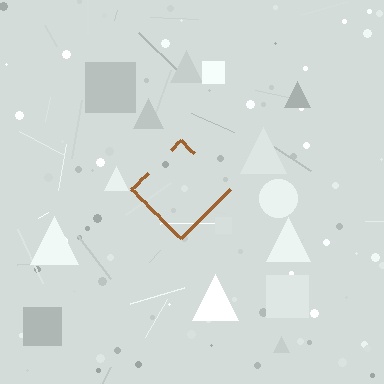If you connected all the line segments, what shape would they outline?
They would outline a diamond.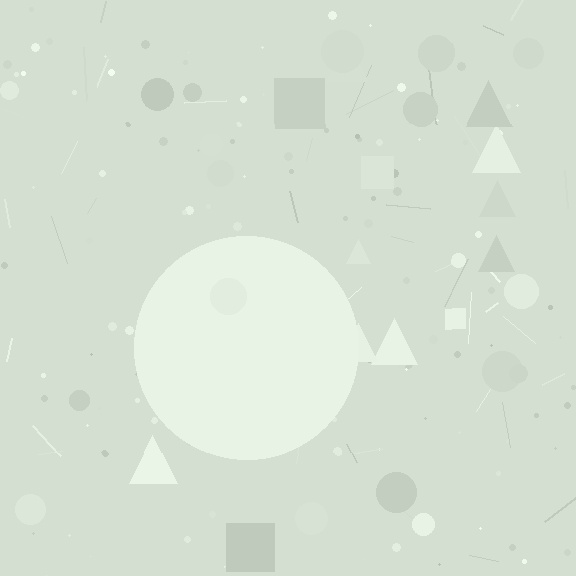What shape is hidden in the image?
A circle is hidden in the image.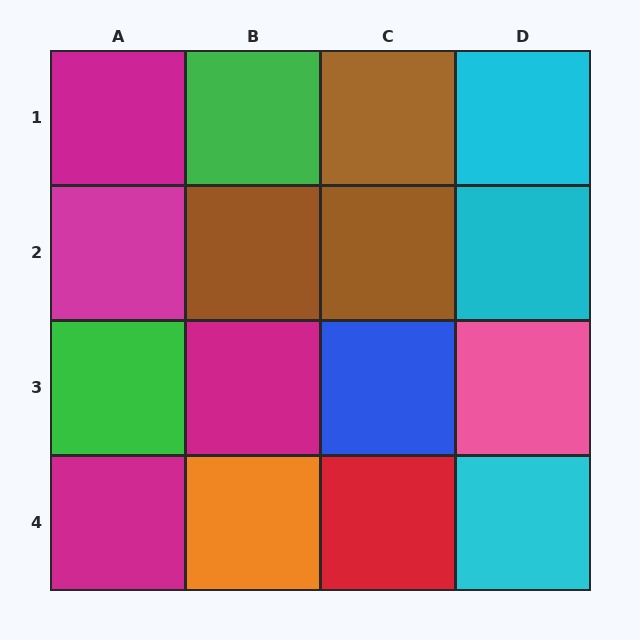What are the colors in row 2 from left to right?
Magenta, brown, brown, cyan.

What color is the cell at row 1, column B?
Green.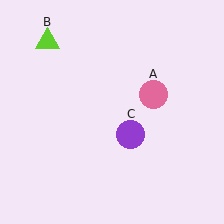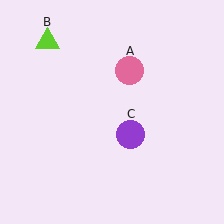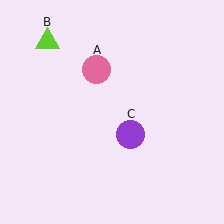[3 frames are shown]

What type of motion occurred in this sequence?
The pink circle (object A) rotated counterclockwise around the center of the scene.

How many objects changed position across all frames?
1 object changed position: pink circle (object A).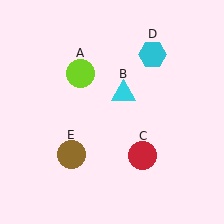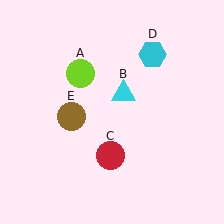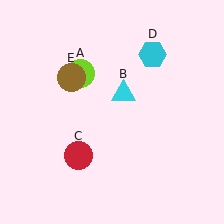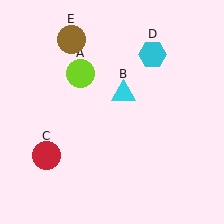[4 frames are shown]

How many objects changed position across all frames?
2 objects changed position: red circle (object C), brown circle (object E).